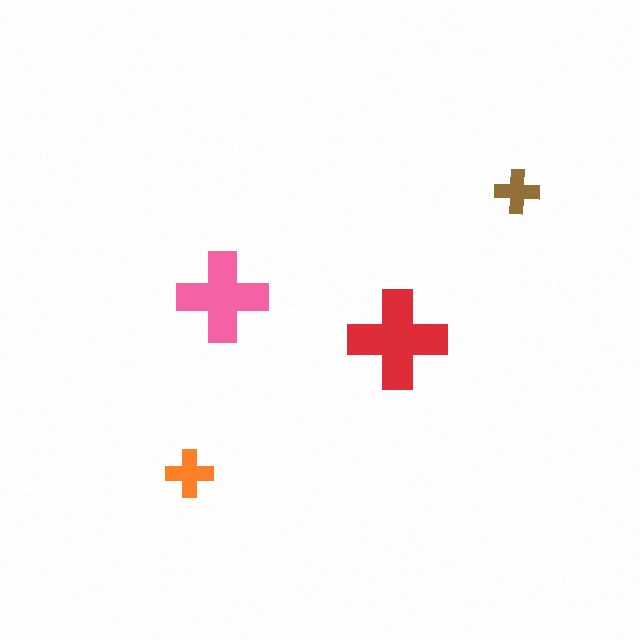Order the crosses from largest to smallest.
the red one, the pink one, the orange one, the brown one.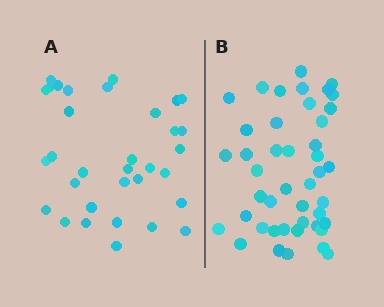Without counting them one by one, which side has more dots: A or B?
Region B (the right region) has more dots.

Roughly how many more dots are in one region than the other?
Region B has roughly 12 or so more dots than region A.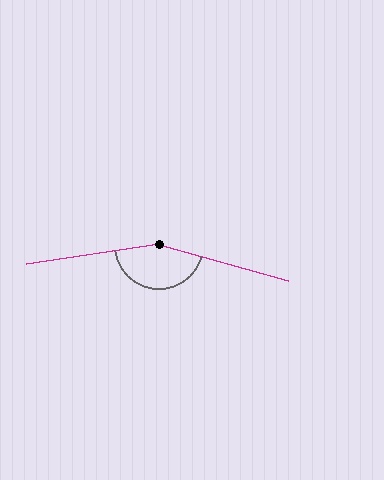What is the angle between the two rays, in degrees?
Approximately 156 degrees.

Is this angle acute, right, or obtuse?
It is obtuse.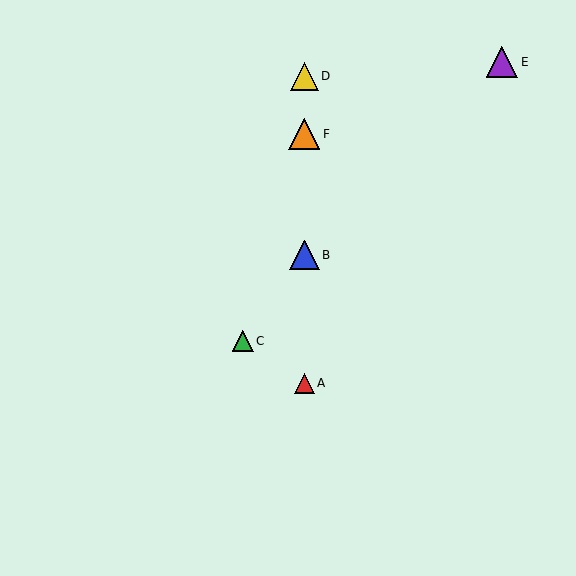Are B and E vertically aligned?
No, B is at x≈304 and E is at x≈502.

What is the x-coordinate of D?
Object D is at x≈304.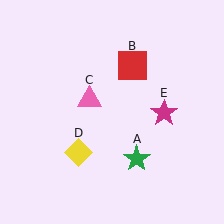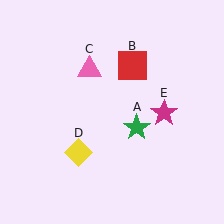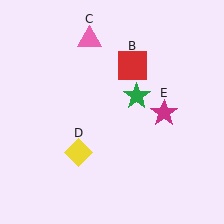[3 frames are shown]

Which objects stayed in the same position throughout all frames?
Red square (object B) and yellow diamond (object D) and magenta star (object E) remained stationary.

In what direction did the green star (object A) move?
The green star (object A) moved up.